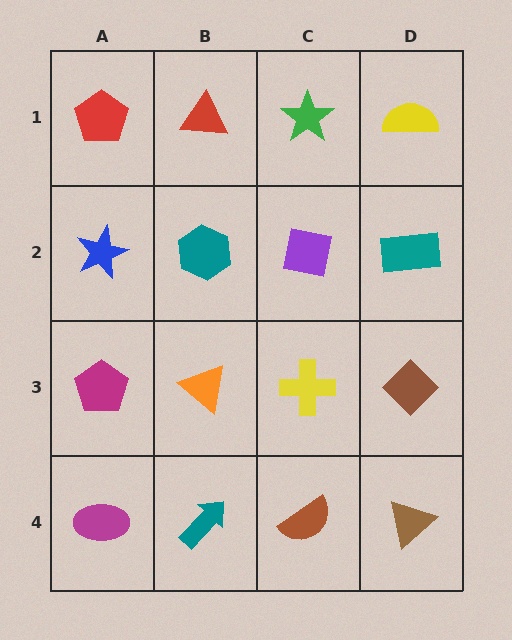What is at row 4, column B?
A teal arrow.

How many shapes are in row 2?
4 shapes.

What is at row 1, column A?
A red pentagon.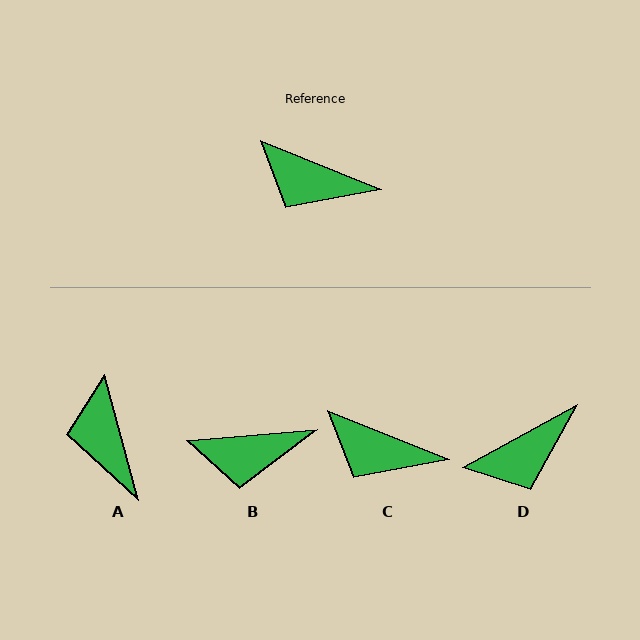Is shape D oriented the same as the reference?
No, it is off by about 51 degrees.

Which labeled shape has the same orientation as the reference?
C.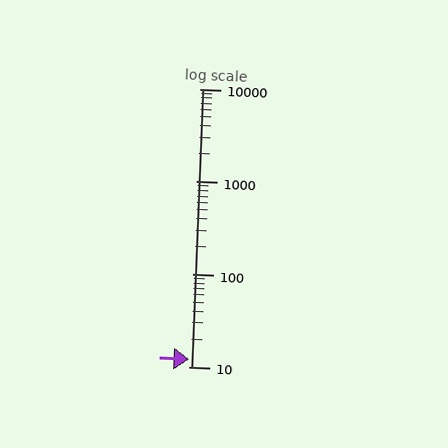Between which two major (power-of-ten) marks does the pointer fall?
The pointer is between 10 and 100.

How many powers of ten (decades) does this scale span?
The scale spans 3 decades, from 10 to 10000.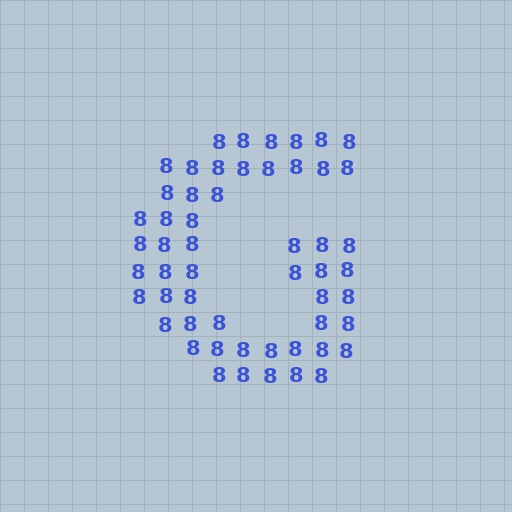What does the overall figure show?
The overall figure shows the letter G.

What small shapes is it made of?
It is made of small digit 8's.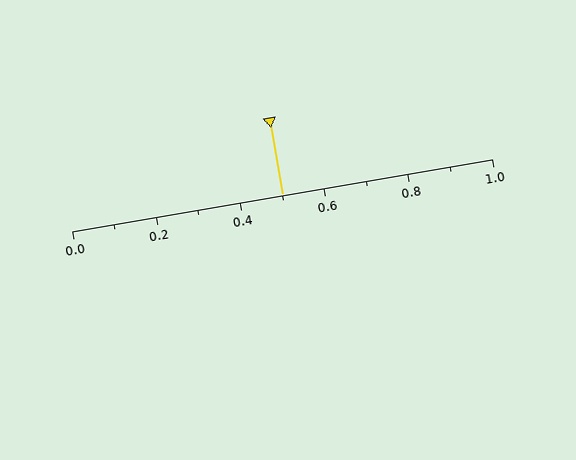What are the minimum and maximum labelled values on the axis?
The axis runs from 0.0 to 1.0.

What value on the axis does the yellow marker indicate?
The marker indicates approximately 0.5.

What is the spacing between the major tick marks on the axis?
The major ticks are spaced 0.2 apart.